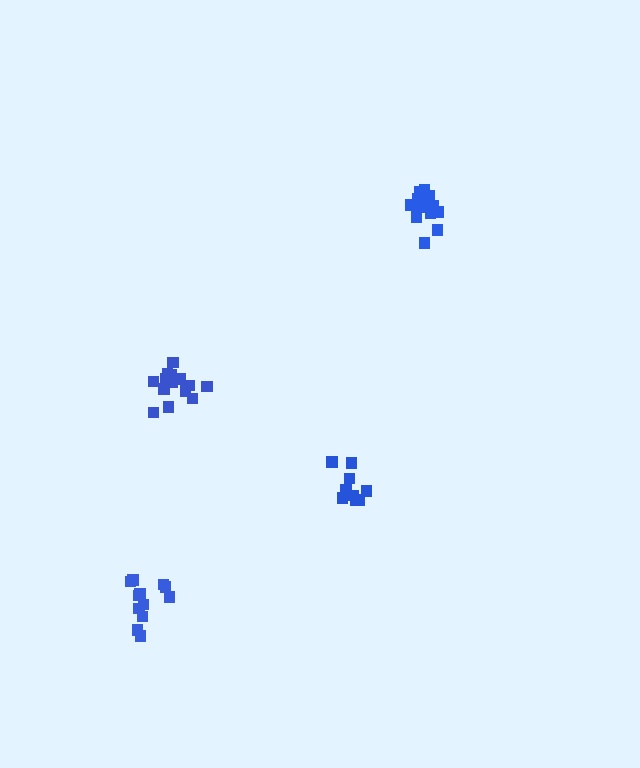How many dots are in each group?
Group 1: 9 dots, Group 2: 12 dots, Group 3: 13 dots, Group 4: 14 dots (48 total).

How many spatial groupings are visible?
There are 4 spatial groupings.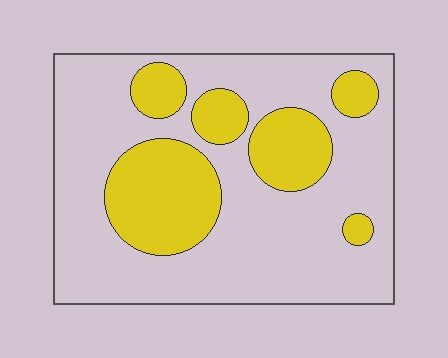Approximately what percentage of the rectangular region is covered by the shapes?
Approximately 30%.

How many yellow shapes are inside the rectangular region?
6.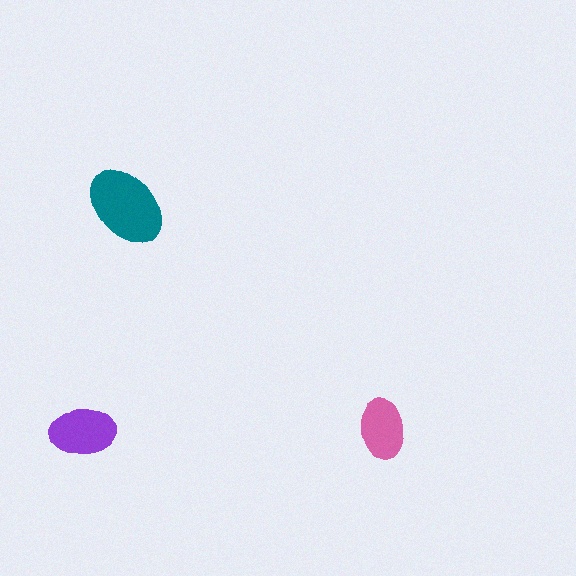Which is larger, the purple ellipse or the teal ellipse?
The teal one.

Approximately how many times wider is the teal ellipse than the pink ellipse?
About 1.5 times wider.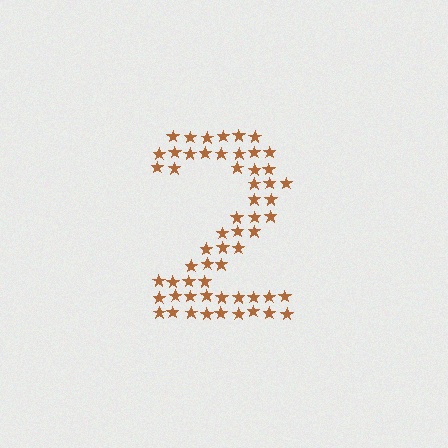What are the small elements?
The small elements are stars.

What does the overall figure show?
The overall figure shows the digit 2.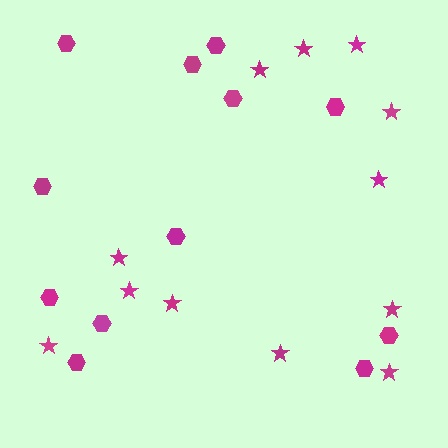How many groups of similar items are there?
There are 2 groups: one group of stars (12) and one group of hexagons (12).